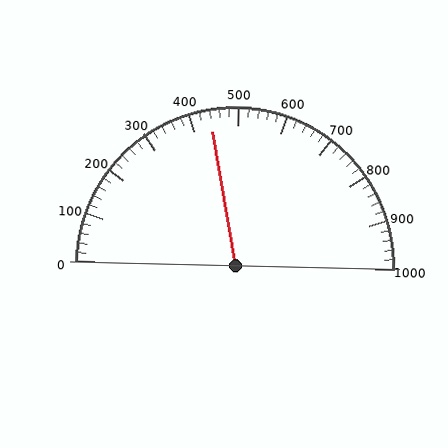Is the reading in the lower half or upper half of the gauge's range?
The reading is in the lower half of the range (0 to 1000).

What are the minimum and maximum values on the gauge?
The gauge ranges from 0 to 1000.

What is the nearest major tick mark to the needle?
The nearest major tick mark is 400.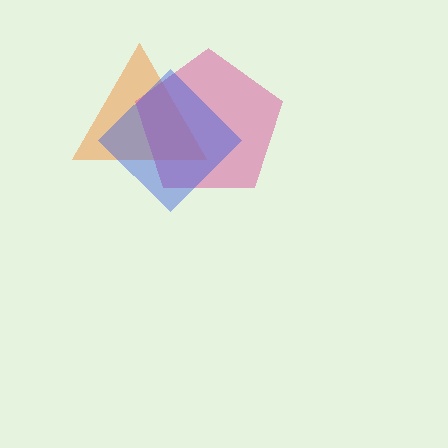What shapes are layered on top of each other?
The layered shapes are: an orange triangle, a pink pentagon, a blue diamond.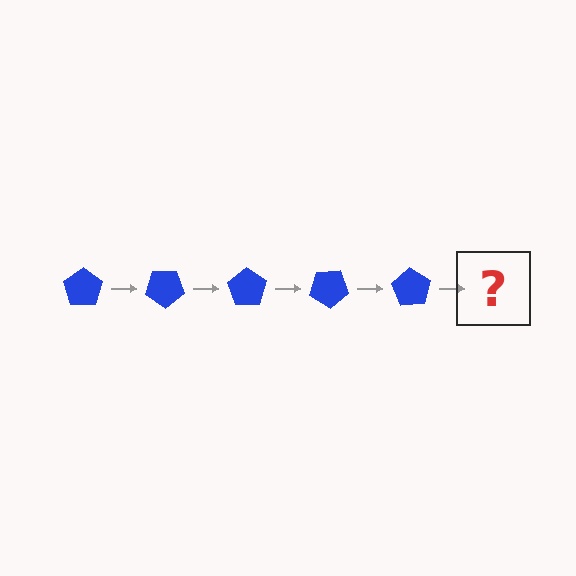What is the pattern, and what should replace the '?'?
The pattern is that the pentagon rotates 35 degrees each step. The '?' should be a blue pentagon rotated 175 degrees.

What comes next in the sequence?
The next element should be a blue pentagon rotated 175 degrees.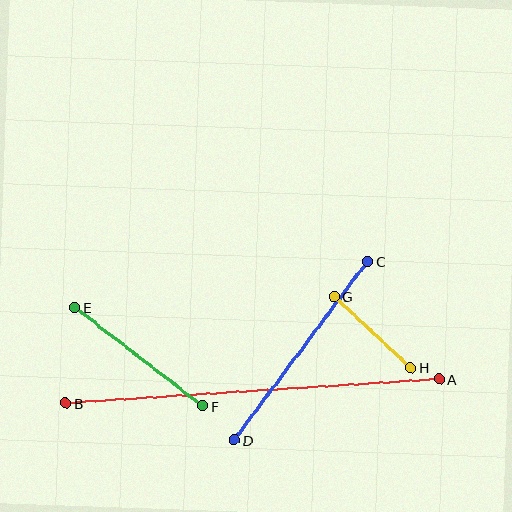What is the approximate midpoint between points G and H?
The midpoint is at approximately (372, 332) pixels.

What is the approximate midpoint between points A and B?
The midpoint is at approximately (252, 391) pixels.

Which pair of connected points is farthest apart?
Points A and B are farthest apart.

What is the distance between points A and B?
The distance is approximately 375 pixels.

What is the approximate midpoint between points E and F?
The midpoint is at approximately (139, 357) pixels.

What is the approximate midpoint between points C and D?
The midpoint is at approximately (301, 351) pixels.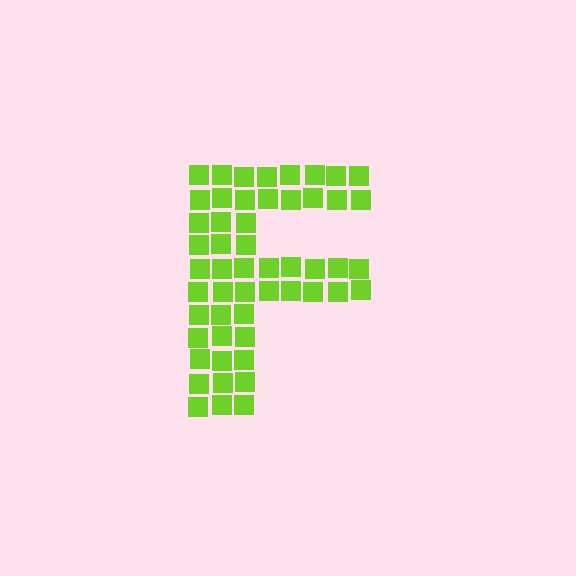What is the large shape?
The large shape is the letter F.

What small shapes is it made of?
It is made of small squares.